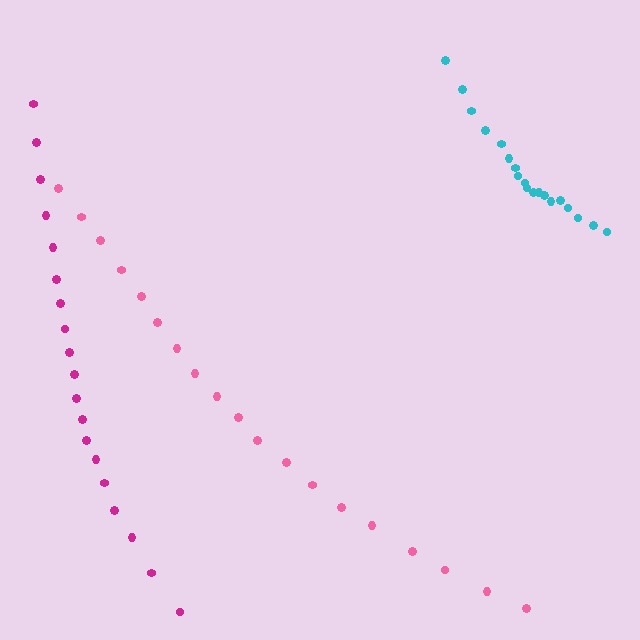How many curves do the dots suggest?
There are 3 distinct paths.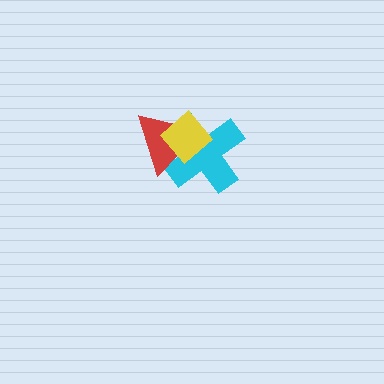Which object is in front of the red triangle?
The yellow diamond is in front of the red triangle.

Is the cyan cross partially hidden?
Yes, it is partially covered by another shape.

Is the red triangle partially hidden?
Yes, it is partially covered by another shape.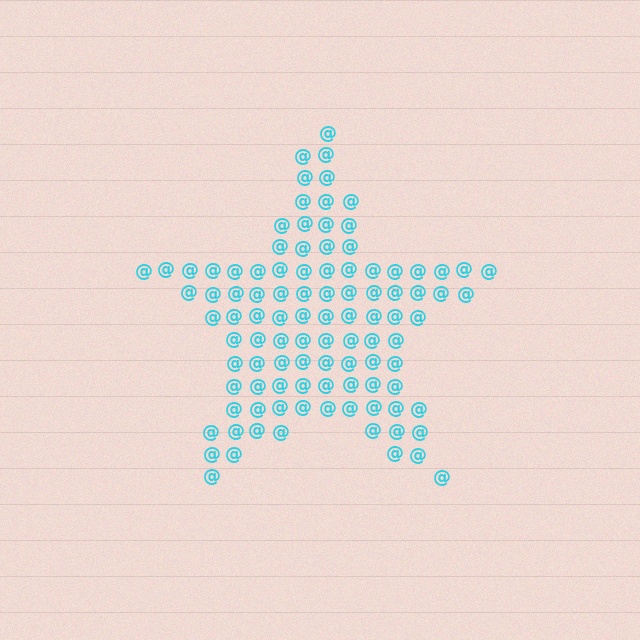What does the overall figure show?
The overall figure shows a star.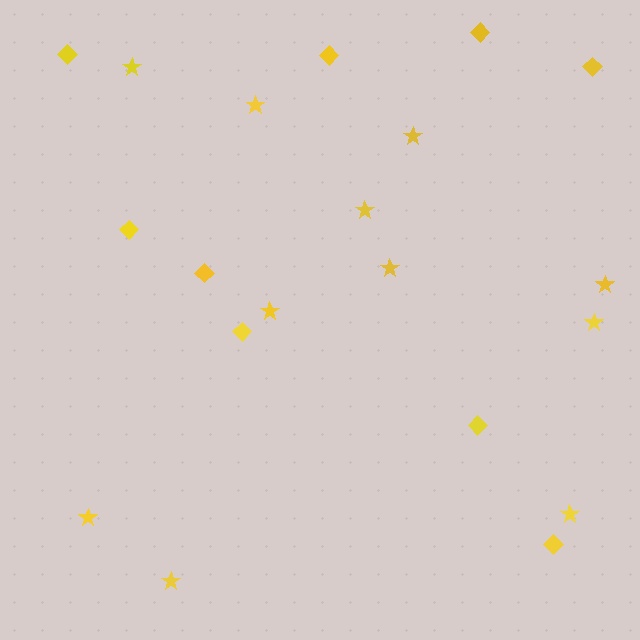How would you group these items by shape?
There are 2 groups: one group of stars (11) and one group of diamonds (9).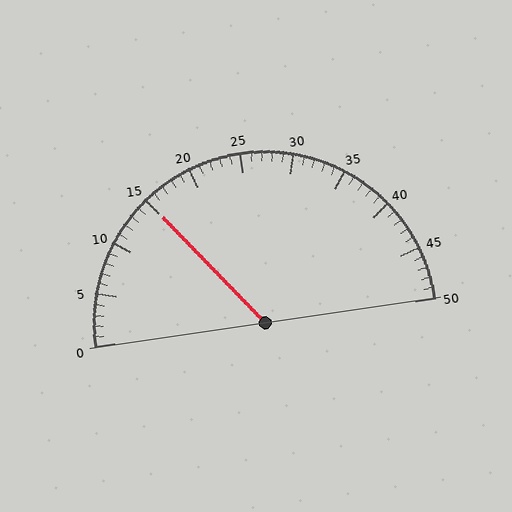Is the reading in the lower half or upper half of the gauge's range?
The reading is in the lower half of the range (0 to 50).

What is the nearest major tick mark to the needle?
The nearest major tick mark is 15.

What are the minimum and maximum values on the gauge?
The gauge ranges from 0 to 50.